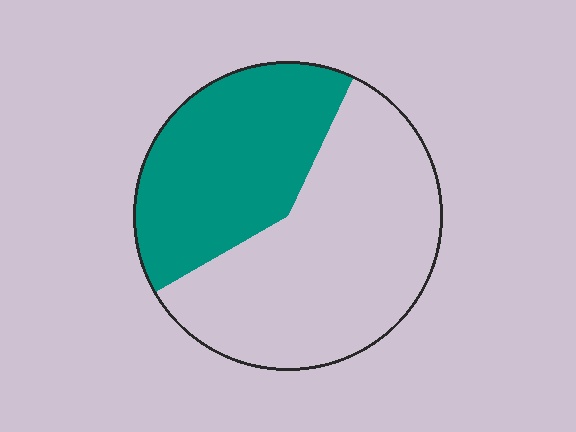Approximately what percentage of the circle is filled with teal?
Approximately 40%.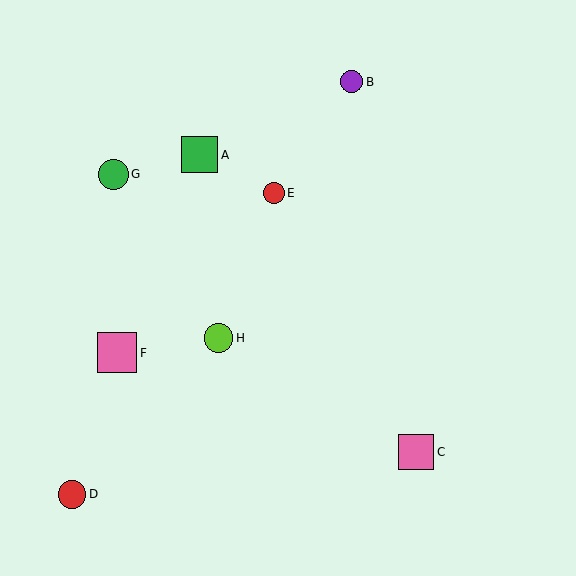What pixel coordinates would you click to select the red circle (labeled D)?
Click at (72, 494) to select the red circle D.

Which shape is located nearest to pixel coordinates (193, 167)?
The green square (labeled A) at (200, 155) is nearest to that location.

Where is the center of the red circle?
The center of the red circle is at (72, 494).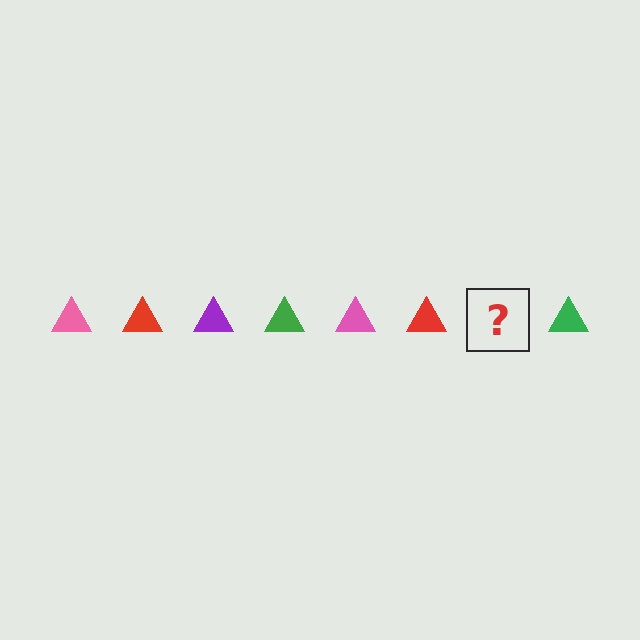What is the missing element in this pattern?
The missing element is a purple triangle.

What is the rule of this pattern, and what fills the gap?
The rule is that the pattern cycles through pink, red, purple, green triangles. The gap should be filled with a purple triangle.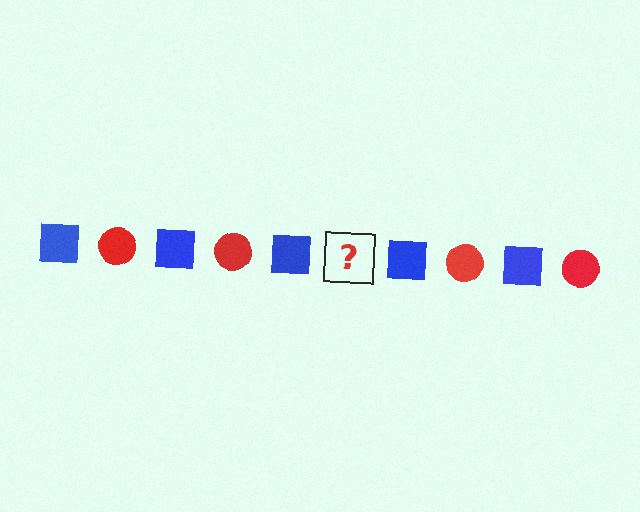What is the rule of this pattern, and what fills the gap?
The rule is that the pattern alternates between blue square and red circle. The gap should be filled with a red circle.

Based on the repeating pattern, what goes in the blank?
The blank should be a red circle.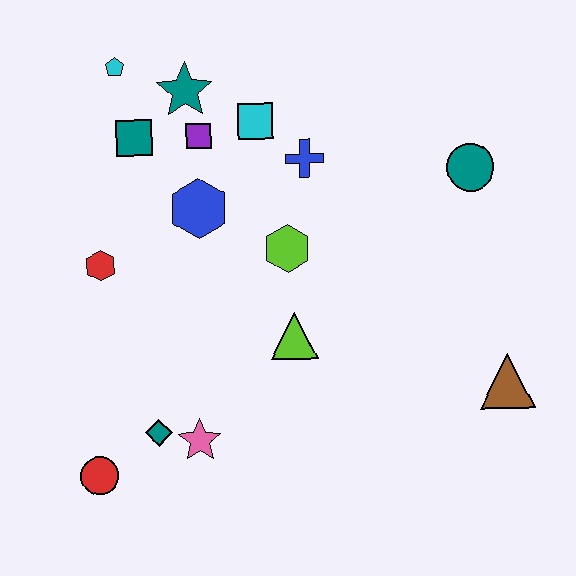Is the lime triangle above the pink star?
Yes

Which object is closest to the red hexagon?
The blue hexagon is closest to the red hexagon.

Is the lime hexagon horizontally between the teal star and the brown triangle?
Yes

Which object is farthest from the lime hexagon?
The red circle is farthest from the lime hexagon.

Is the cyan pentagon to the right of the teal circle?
No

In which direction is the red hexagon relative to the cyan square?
The red hexagon is to the left of the cyan square.